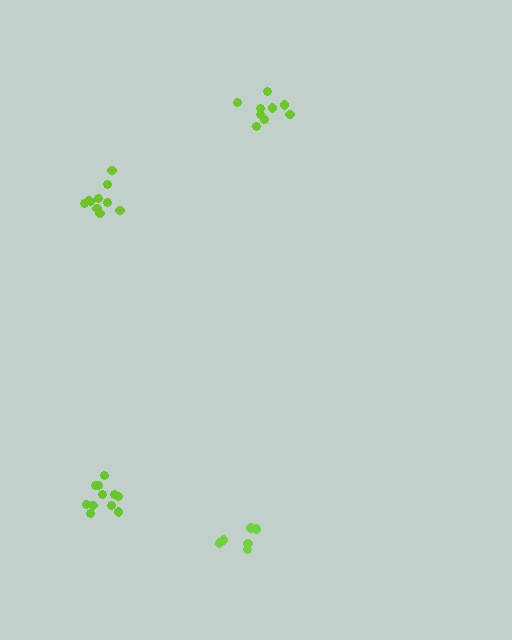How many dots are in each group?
Group 1: 6 dots, Group 2: 11 dots, Group 3: 9 dots, Group 4: 10 dots (36 total).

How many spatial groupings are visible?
There are 4 spatial groupings.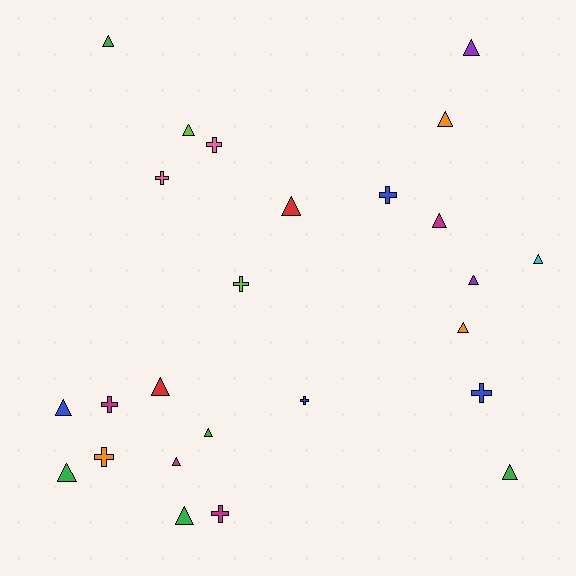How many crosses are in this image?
There are 9 crosses.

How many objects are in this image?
There are 25 objects.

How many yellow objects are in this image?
There are no yellow objects.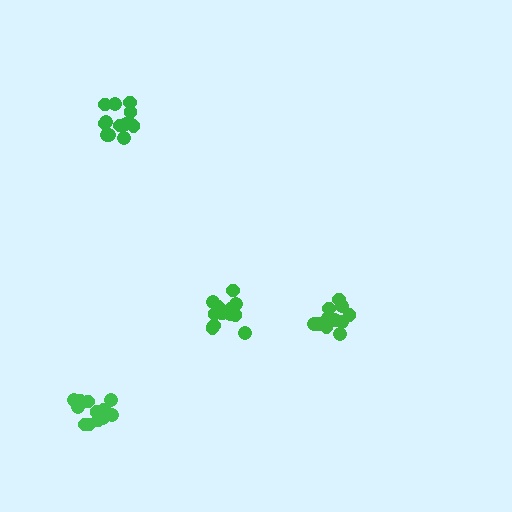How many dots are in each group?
Group 1: 11 dots, Group 2: 12 dots, Group 3: 13 dots, Group 4: 12 dots (48 total).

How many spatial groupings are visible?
There are 4 spatial groupings.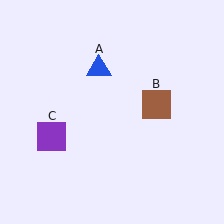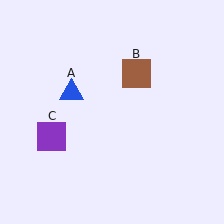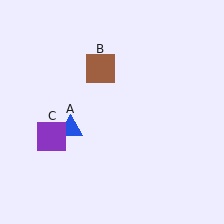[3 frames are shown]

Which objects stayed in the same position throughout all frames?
Purple square (object C) remained stationary.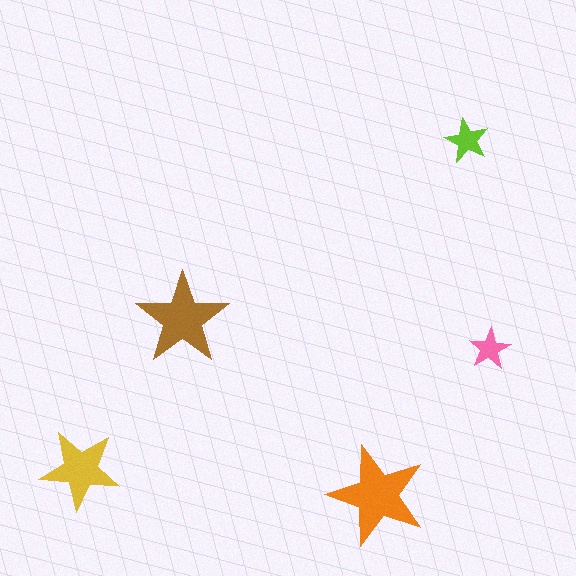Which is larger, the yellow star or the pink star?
The yellow one.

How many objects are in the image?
There are 5 objects in the image.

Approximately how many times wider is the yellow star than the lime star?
About 2 times wider.